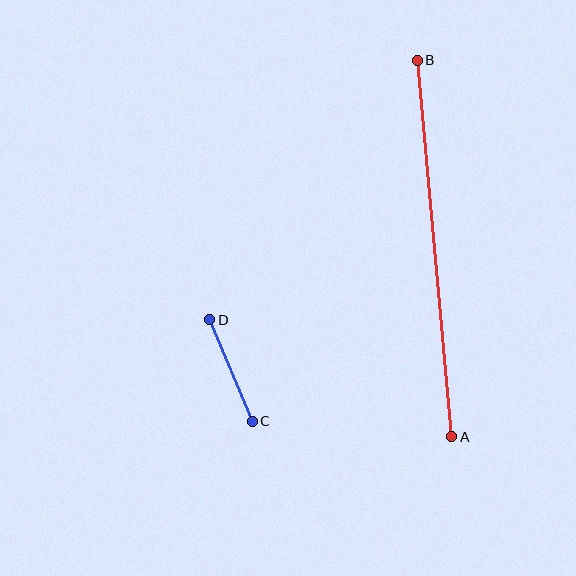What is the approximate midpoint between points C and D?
The midpoint is at approximately (231, 370) pixels.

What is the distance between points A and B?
The distance is approximately 378 pixels.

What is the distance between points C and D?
The distance is approximately 110 pixels.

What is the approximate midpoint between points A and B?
The midpoint is at approximately (434, 249) pixels.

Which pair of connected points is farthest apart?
Points A and B are farthest apart.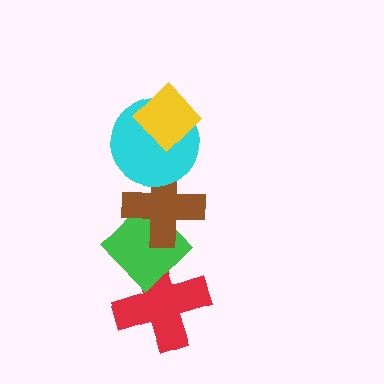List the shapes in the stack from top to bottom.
From top to bottom: the yellow diamond, the cyan circle, the brown cross, the green diamond, the red cross.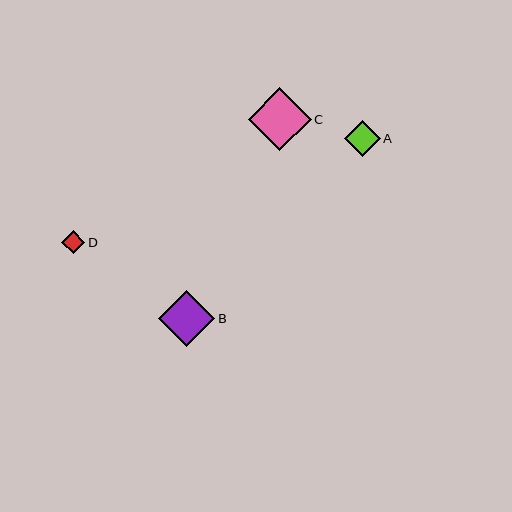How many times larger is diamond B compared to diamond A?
Diamond B is approximately 1.6 times the size of diamond A.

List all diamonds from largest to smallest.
From largest to smallest: C, B, A, D.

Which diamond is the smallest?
Diamond D is the smallest with a size of approximately 23 pixels.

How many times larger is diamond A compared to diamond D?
Diamond A is approximately 1.5 times the size of diamond D.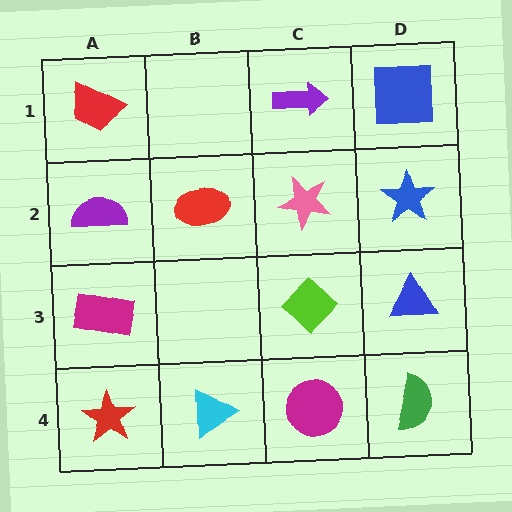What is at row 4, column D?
A green semicircle.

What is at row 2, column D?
A blue star.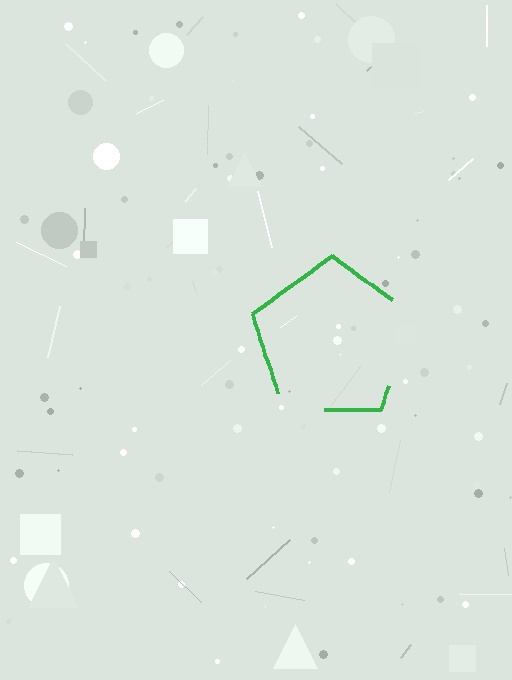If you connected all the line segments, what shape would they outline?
They would outline a pentagon.